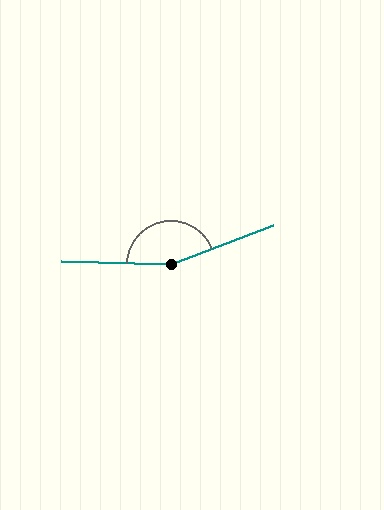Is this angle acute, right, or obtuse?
It is obtuse.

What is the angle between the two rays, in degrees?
Approximately 157 degrees.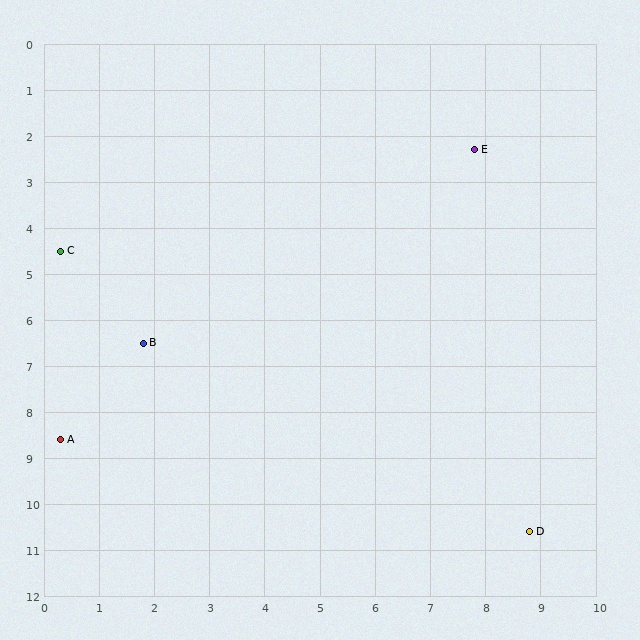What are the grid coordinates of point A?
Point A is at approximately (0.3, 8.6).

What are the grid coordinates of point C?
Point C is at approximately (0.3, 4.5).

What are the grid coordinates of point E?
Point E is at approximately (7.8, 2.3).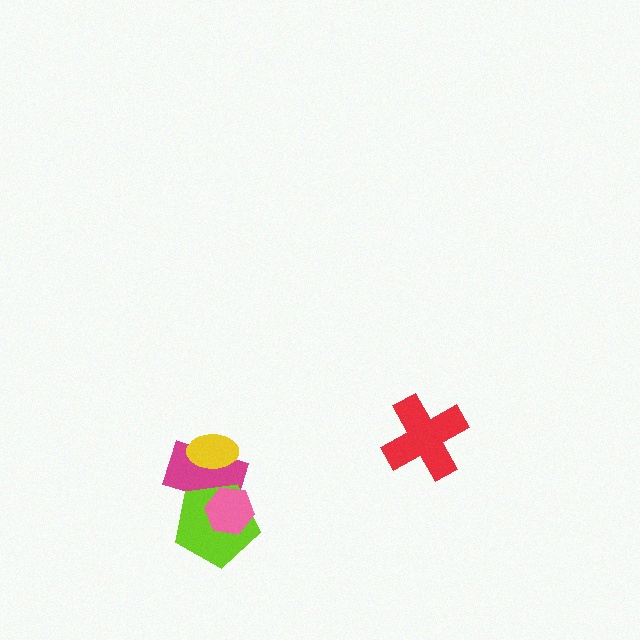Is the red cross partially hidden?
No, no other shape covers it.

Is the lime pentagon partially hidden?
Yes, it is partially covered by another shape.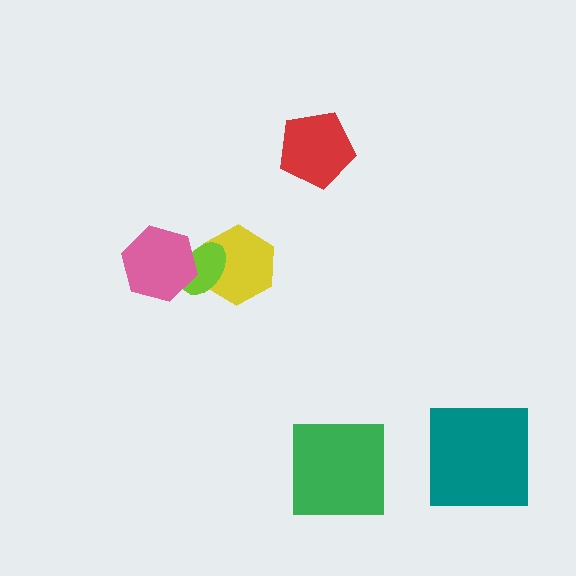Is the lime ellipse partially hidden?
Yes, it is partially covered by another shape.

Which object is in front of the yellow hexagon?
The lime ellipse is in front of the yellow hexagon.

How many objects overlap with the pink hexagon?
1 object overlaps with the pink hexagon.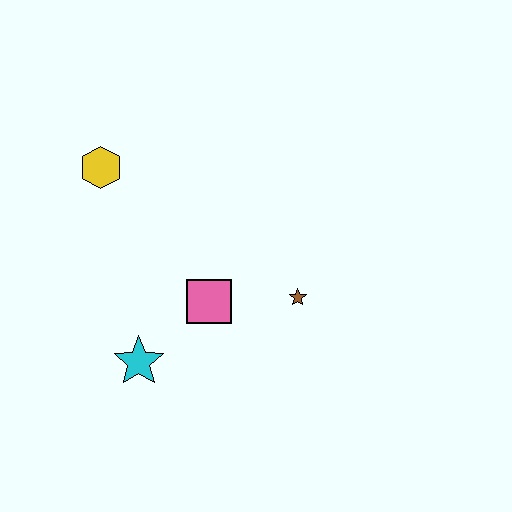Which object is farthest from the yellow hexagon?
The brown star is farthest from the yellow hexagon.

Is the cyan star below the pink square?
Yes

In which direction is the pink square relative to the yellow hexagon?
The pink square is below the yellow hexagon.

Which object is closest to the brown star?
The pink square is closest to the brown star.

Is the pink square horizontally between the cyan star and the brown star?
Yes